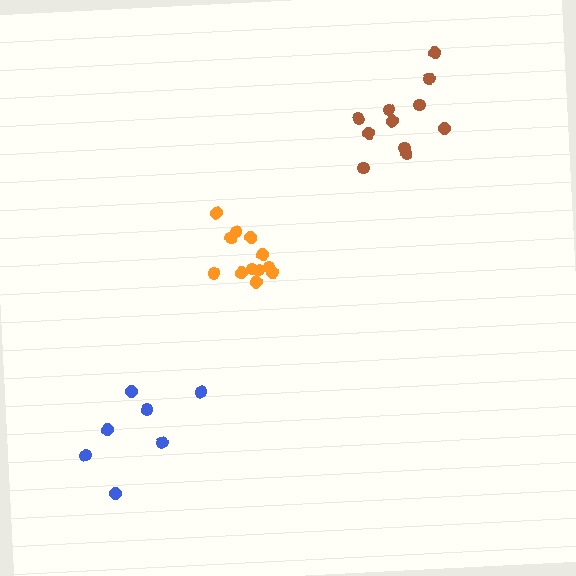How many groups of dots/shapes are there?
There are 3 groups.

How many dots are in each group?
Group 1: 7 dots, Group 2: 12 dots, Group 3: 11 dots (30 total).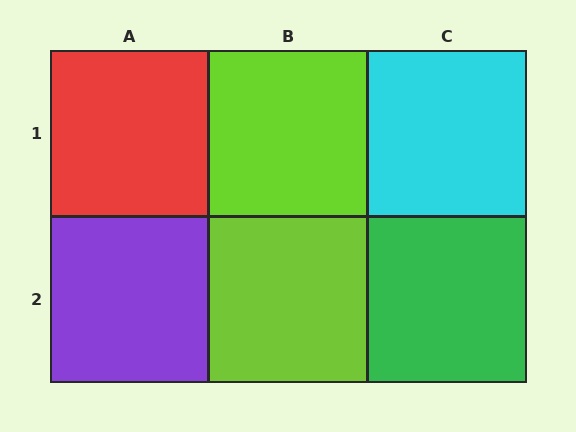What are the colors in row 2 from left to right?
Purple, lime, green.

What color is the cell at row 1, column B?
Lime.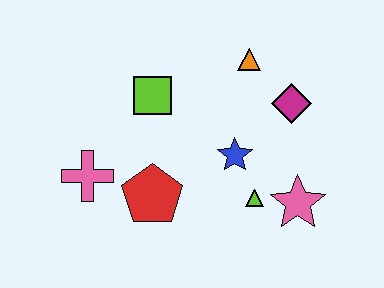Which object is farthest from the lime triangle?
The pink cross is farthest from the lime triangle.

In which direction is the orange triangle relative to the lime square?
The orange triangle is to the right of the lime square.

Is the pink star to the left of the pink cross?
No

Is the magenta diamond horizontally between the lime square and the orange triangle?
No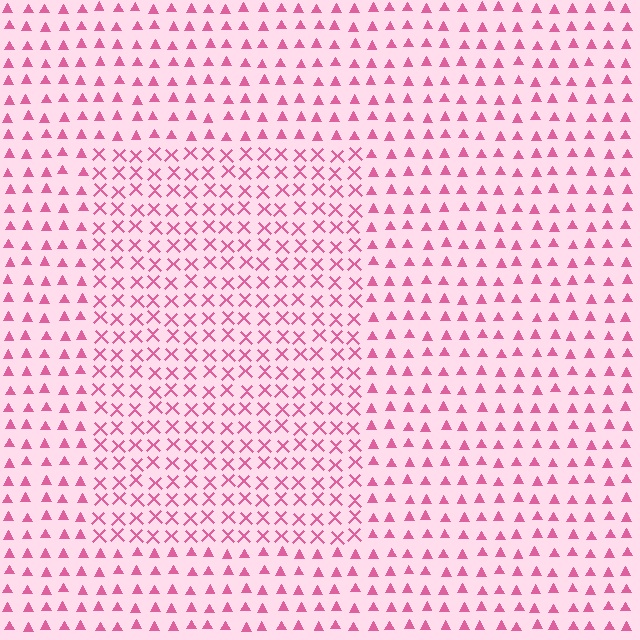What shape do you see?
I see a rectangle.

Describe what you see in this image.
The image is filled with small pink elements arranged in a uniform grid. A rectangle-shaped region contains X marks, while the surrounding area contains triangles. The boundary is defined purely by the change in element shape.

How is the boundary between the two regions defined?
The boundary is defined by a change in element shape: X marks inside vs. triangles outside. All elements share the same color and spacing.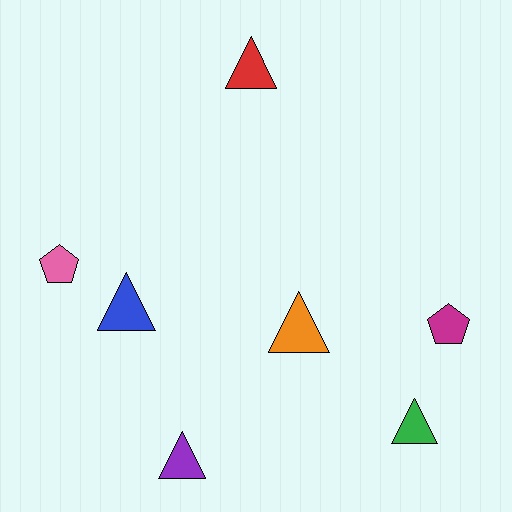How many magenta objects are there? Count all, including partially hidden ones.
There is 1 magenta object.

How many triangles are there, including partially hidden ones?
There are 5 triangles.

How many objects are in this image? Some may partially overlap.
There are 7 objects.